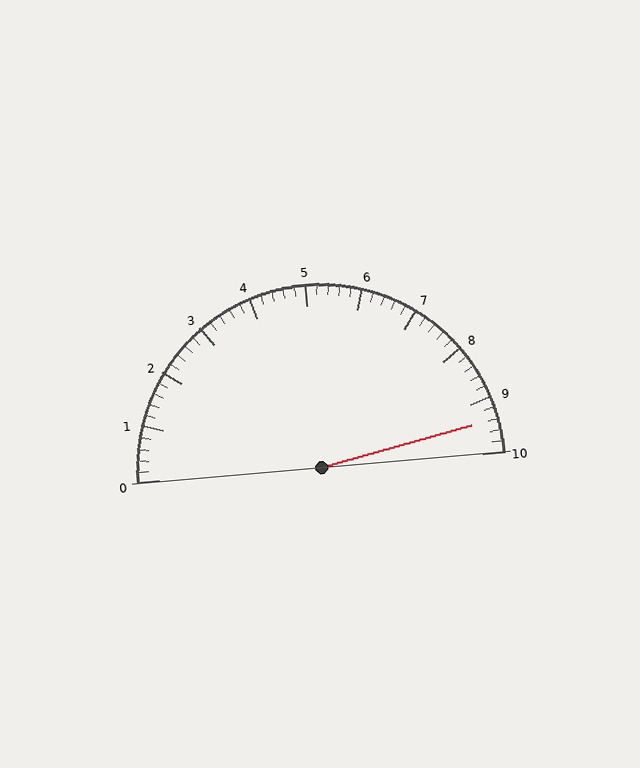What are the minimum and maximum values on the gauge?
The gauge ranges from 0 to 10.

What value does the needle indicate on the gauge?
The needle indicates approximately 9.4.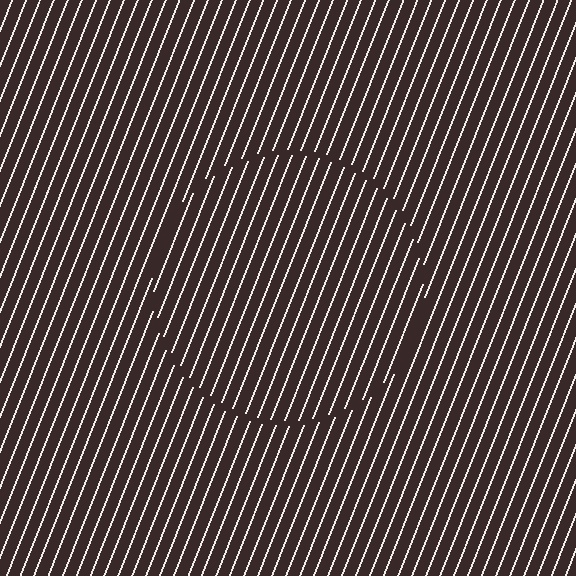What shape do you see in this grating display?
An illusory circle. The interior of the shape contains the same grating, shifted by half a period — the contour is defined by the phase discontinuity where line-ends from the inner and outer gratings abut.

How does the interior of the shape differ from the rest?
The interior of the shape contains the same grating, shifted by half a period — the contour is defined by the phase discontinuity where line-ends from the inner and outer gratings abut.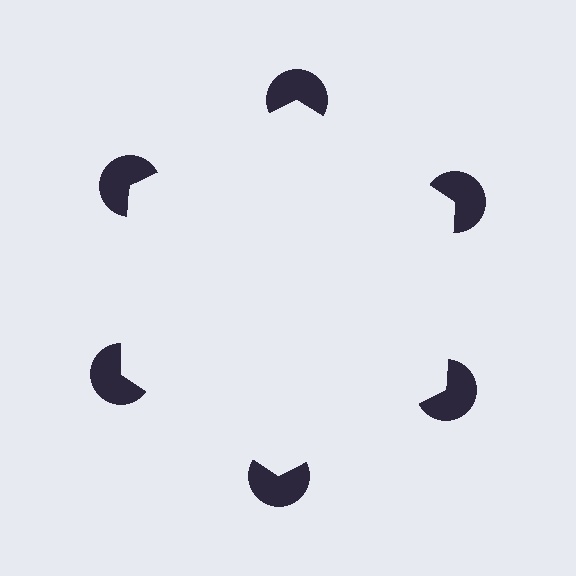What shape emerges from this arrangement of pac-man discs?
An illusory hexagon — its edges are inferred from the aligned wedge cuts in the pac-man discs, not physically drawn.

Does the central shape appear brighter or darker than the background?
It typically appears slightly brighter than the background, even though no actual brightness change is drawn.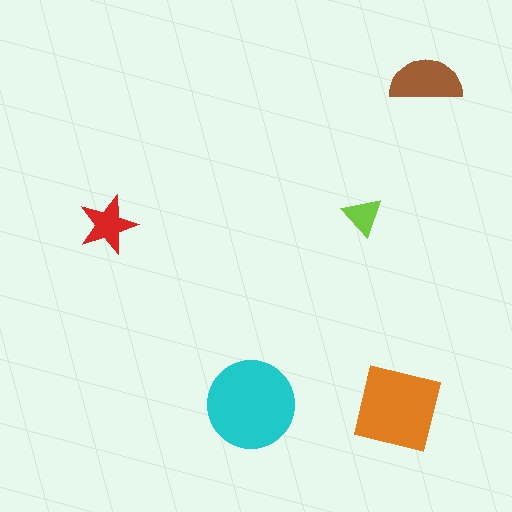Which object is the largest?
The cyan circle.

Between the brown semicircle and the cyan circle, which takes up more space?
The cyan circle.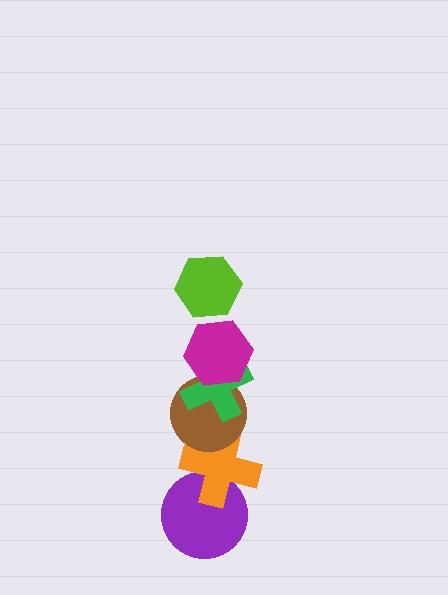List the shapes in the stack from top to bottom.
From top to bottom: the lime hexagon, the magenta hexagon, the green cross, the brown circle, the orange cross, the purple circle.